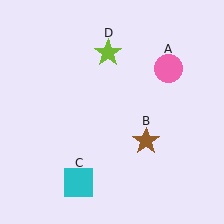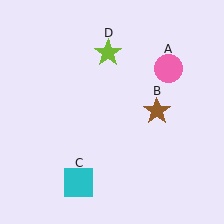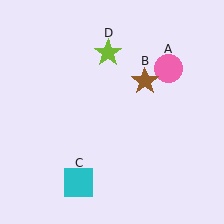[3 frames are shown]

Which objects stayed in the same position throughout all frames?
Pink circle (object A) and cyan square (object C) and lime star (object D) remained stationary.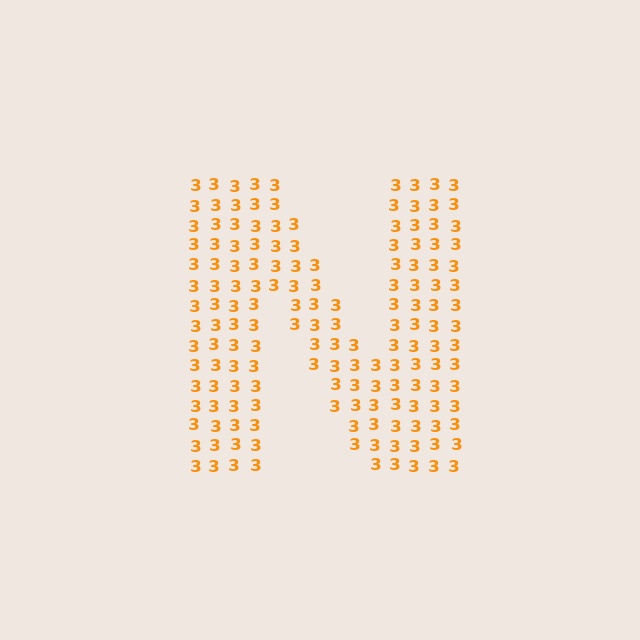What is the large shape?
The large shape is the letter N.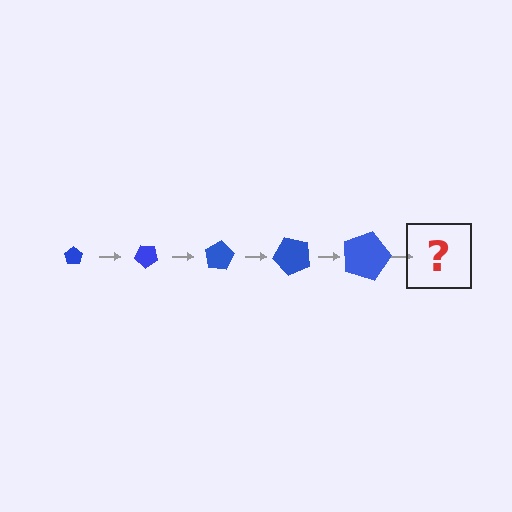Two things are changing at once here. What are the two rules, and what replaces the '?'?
The two rules are that the pentagon grows larger each step and it rotates 40 degrees each step. The '?' should be a pentagon, larger than the previous one and rotated 200 degrees from the start.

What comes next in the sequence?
The next element should be a pentagon, larger than the previous one and rotated 200 degrees from the start.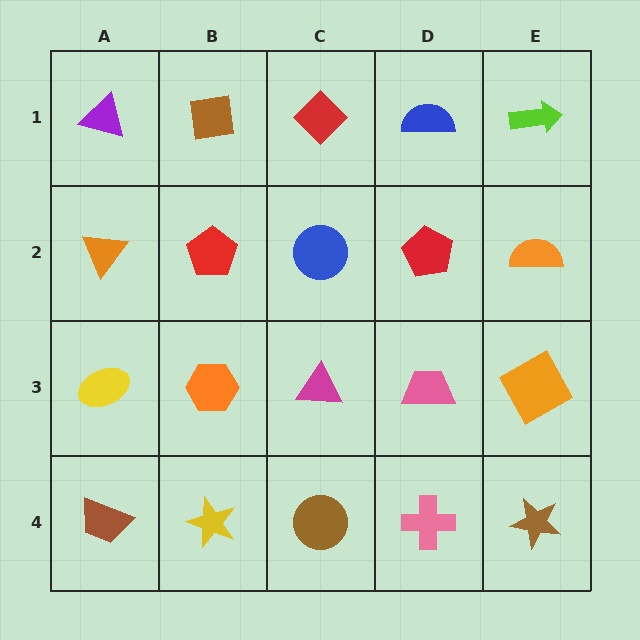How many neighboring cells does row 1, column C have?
3.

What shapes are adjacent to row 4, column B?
An orange hexagon (row 3, column B), a brown trapezoid (row 4, column A), a brown circle (row 4, column C).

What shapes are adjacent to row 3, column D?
A red pentagon (row 2, column D), a pink cross (row 4, column D), a magenta triangle (row 3, column C), an orange square (row 3, column E).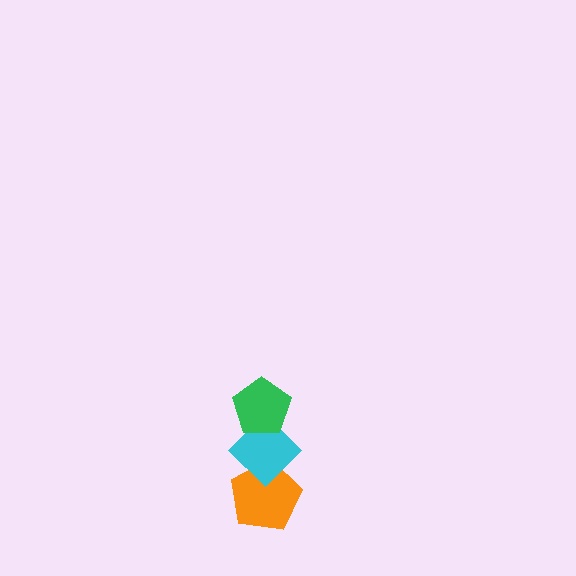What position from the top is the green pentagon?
The green pentagon is 1st from the top.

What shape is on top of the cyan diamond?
The green pentagon is on top of the cyan diamond.